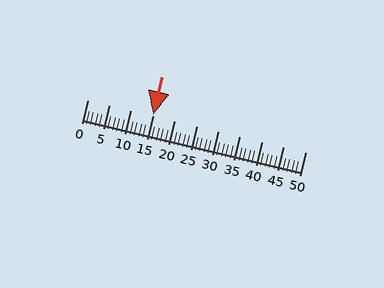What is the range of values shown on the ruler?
The ruler shows values from 0 to 50.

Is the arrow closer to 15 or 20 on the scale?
The arrow is closer to 15.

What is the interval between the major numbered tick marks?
The major tick marks are spaced 5 units apart.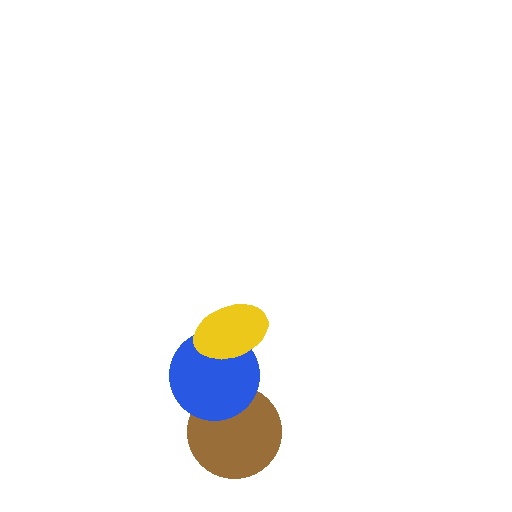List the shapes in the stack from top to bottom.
From top to bottom: the yellow ellipse, the blue circle, the brown circle.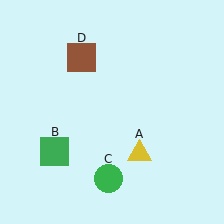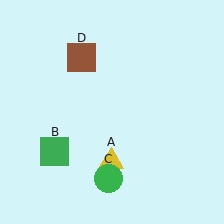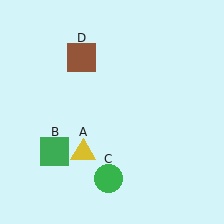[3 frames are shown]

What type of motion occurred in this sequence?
The yellow triangle (object A) rotated clockwise around the center of the scene.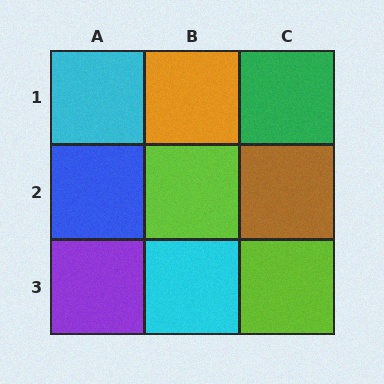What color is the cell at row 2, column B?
Lime.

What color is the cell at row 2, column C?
Brown.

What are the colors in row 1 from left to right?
Cyan, orange, green.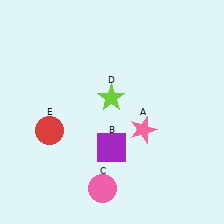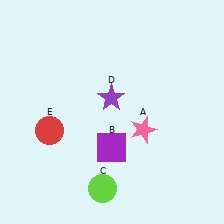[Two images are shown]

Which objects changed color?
C changed from pink to lime. D changed from lime to purple.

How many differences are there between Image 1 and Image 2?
There are 2 differences between the two images.